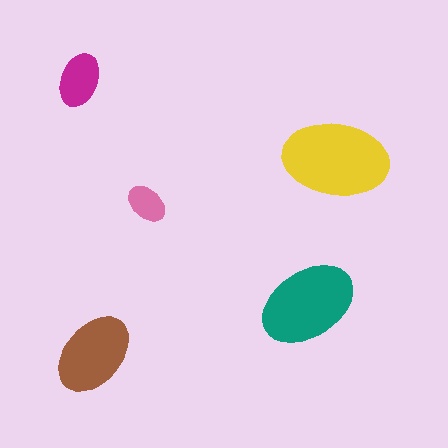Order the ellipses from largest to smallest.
the yellow one, the teal one, the brown one, the magenta one, the pink one.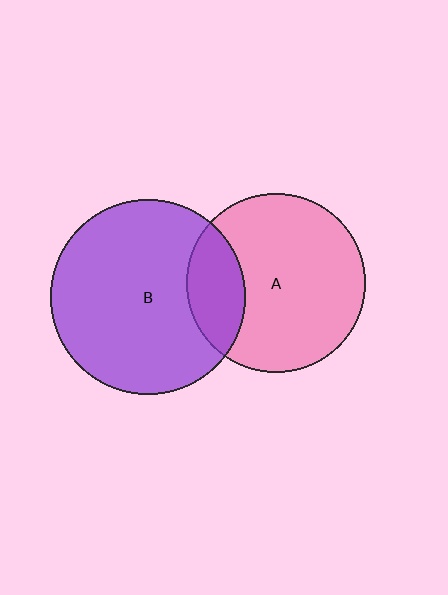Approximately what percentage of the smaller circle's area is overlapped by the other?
Approximately 20%.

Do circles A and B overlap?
Yes.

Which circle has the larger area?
Circle B (purple).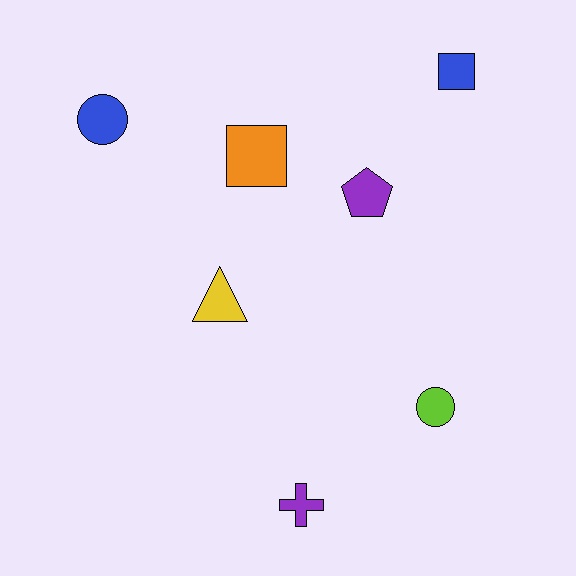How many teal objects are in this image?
There are no teal objects.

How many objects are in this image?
There are 7 objects.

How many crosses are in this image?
There is 1 cross.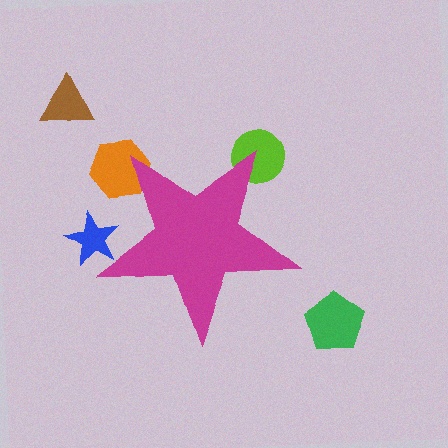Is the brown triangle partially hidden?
No, the brown triangle is fully visible.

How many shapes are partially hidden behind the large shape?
3 shapes are partially hidden.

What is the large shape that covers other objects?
A magenta star.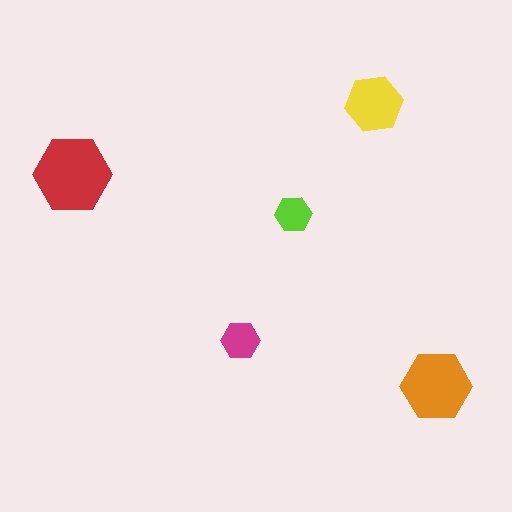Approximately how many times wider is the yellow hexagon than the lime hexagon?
About 1.5 times wider.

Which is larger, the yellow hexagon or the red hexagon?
The red one.